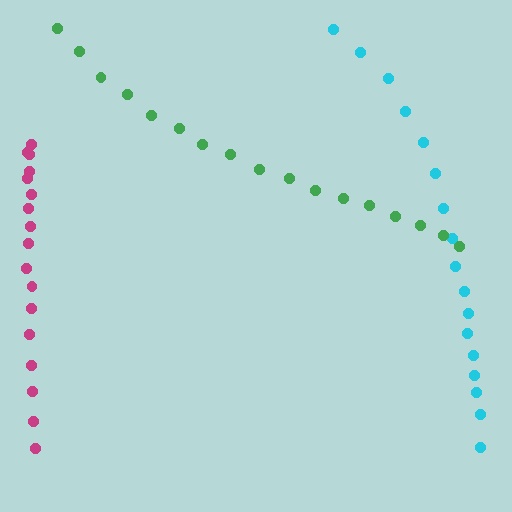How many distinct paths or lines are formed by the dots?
There are 3 distinct paths.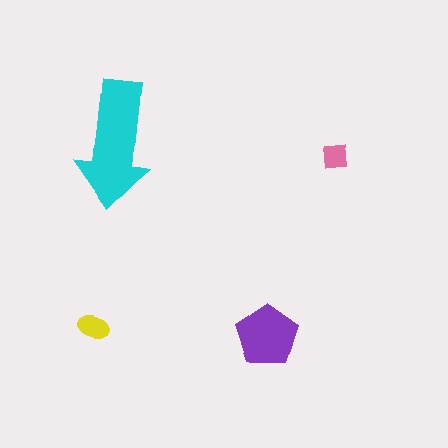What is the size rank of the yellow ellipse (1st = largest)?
3rd.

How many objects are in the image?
There are 4 objects in the image.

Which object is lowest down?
The purple pentagon is bottommost.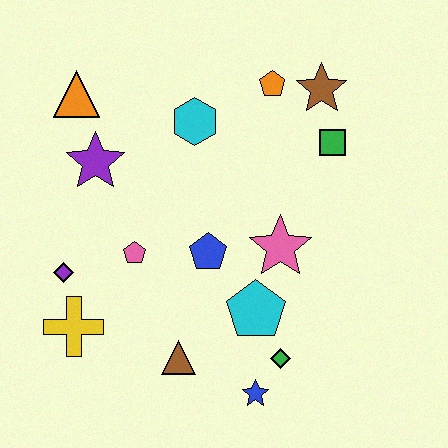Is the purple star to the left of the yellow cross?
No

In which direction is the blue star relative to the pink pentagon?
The blue star is below the pink pentagon.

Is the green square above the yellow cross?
Yes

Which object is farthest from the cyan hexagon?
The blue star is farthest from the cyan hexagon.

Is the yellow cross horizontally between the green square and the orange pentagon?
No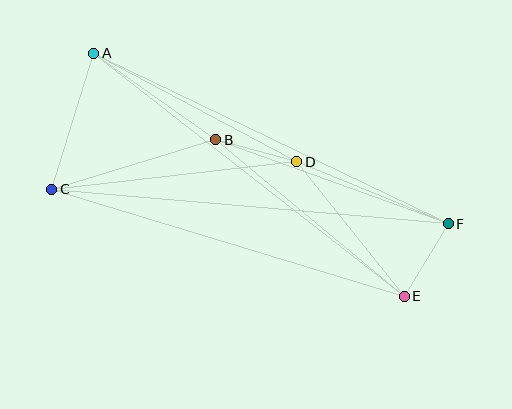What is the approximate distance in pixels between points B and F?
The distance between B and F is approximately 247 pixels.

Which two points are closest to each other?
Points B and D are closest to each other.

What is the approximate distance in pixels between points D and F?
The distance between D and F is approximately 163 pixels.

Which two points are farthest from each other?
Points C and F are farthest from each other.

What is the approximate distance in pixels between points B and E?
The distance between B and E is approximately 245 pixels.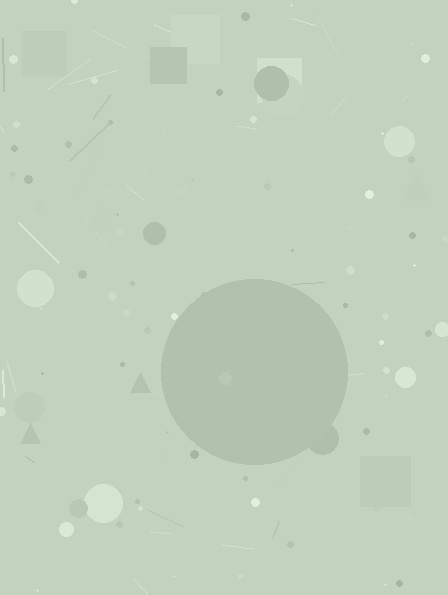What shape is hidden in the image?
A circle is hidden in the image.